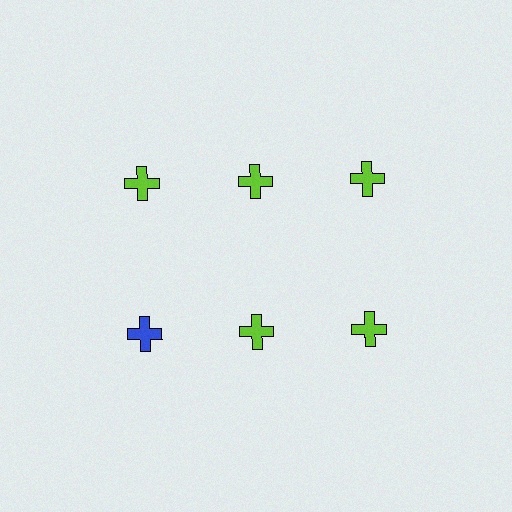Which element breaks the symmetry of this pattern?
The blue cross in the second row, leftmost column breaks the symmetry. All other shapes are lime crosses.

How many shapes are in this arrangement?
There are 6 shapes arranged in a grid pattern.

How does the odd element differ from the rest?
It has a different color: blue instead of lime.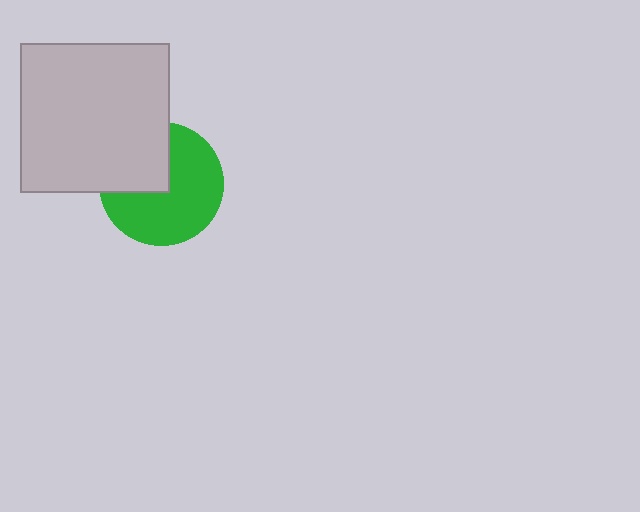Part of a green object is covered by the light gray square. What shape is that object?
It is a circle.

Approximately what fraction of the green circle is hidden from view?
Roughly 35% of the green circle is hidden behind the light gray square.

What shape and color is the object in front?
The object in front is a light gray square.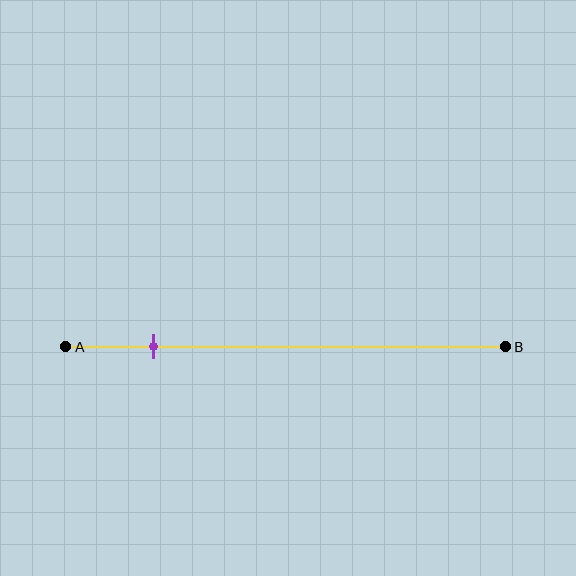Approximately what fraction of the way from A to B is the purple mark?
The purple mark is approximately 20% of the way from A to B.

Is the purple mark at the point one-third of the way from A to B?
No, the mark is at about 20% from A, not at the 33% one-third point.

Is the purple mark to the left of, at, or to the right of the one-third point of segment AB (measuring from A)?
The purple mark is to the left of the one-third point of segment AB.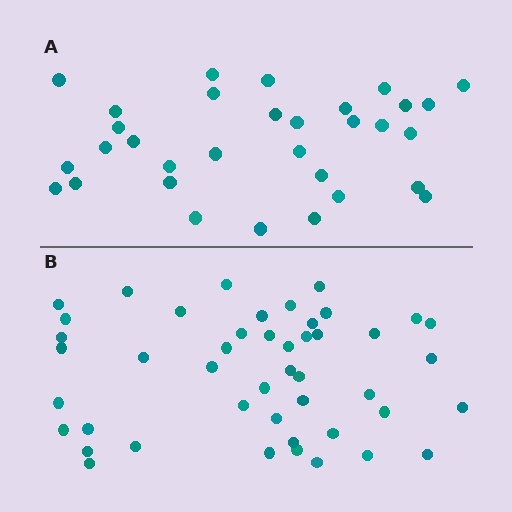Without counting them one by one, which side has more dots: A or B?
Region B (the bottom region) has more dots.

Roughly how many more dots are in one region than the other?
Region B has approximately 15 more dots than region A.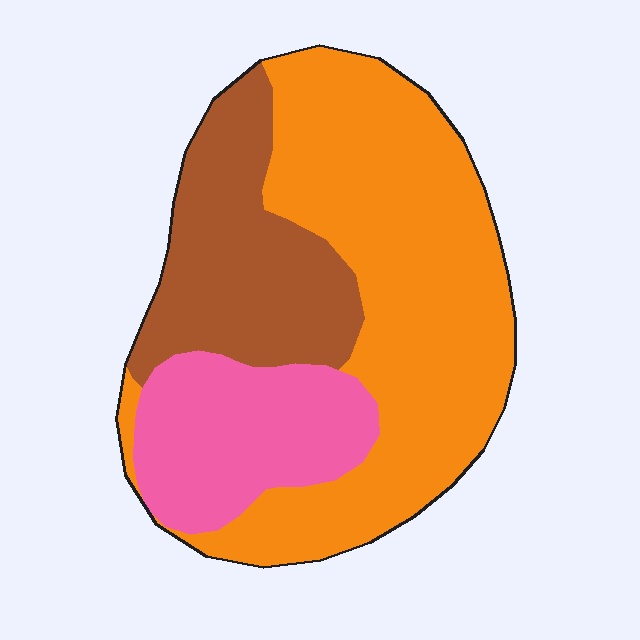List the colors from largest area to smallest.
From largest to smallest: orange, brown, pink.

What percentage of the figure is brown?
Brown covers roughly 25% of the figure.